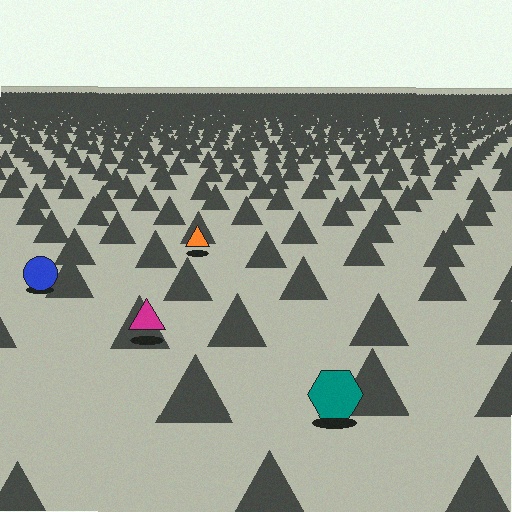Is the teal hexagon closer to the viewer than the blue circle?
Yes. The teal hexagon is closer — you can tell from the texture gradient: the ground texture is coarser near it.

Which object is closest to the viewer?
The teal hexagon is closest. The texture marks near it are larger and more spread out.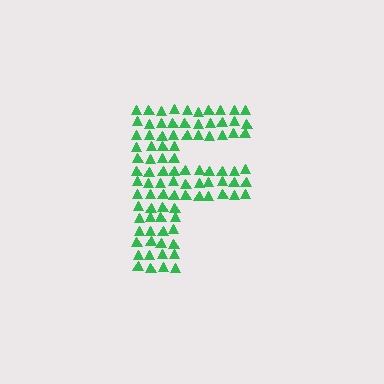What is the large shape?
The large shape is the letter F.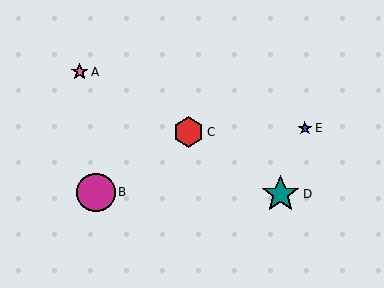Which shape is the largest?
The magenta circle (labeled B) is the largest.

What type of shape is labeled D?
Shape D is a teal star.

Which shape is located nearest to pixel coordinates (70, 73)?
The pink star (labeled A) at (80, 72) is nearest to that location.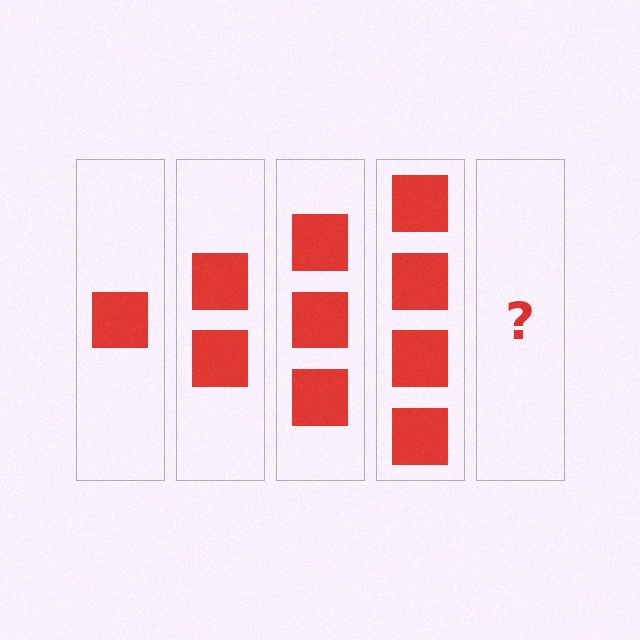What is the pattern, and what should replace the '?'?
The pattern is that each step adds one more square. The '?' should be 5 squares.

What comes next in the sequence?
The next element should be 5 squares.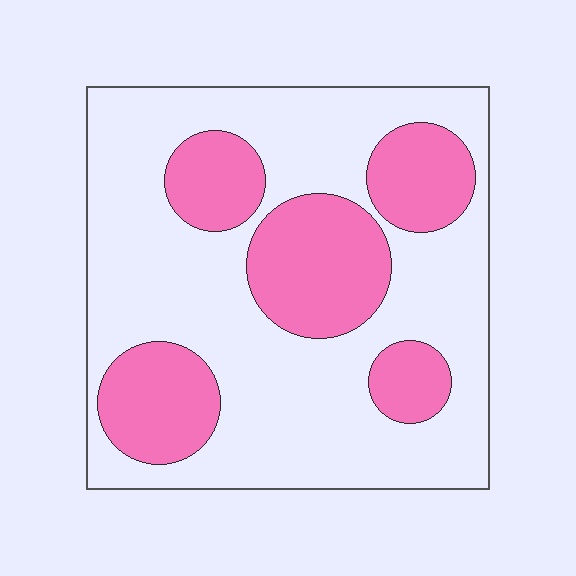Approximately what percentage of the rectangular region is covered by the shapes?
Approximately 30%.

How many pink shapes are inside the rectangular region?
5.